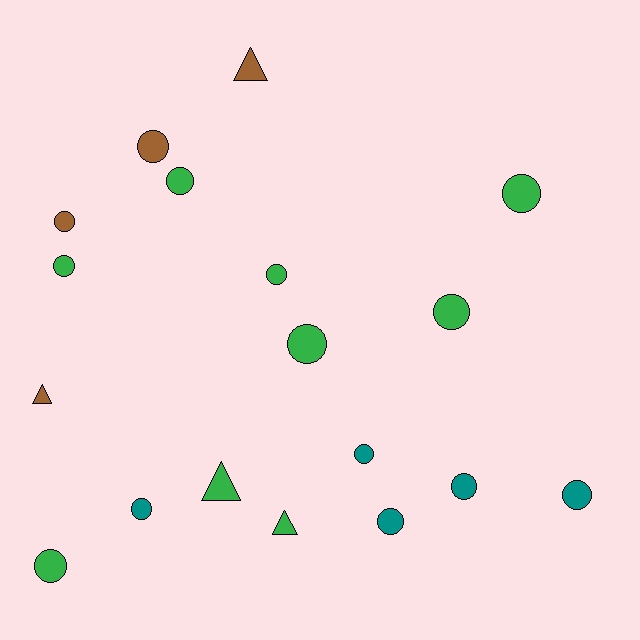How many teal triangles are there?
There are no teal triangles.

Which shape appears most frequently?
Circle, with 14 objects.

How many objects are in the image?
There are 18 objects.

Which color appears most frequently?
Green, with 9 objects.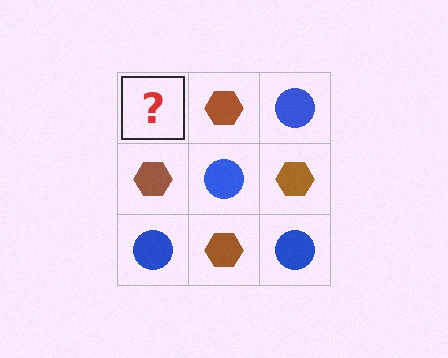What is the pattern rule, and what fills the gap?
The rule is that it alternates blue circle and brown hexagon in a checkerboard pattern. The gap should be filled with a blue circle.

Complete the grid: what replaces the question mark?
The question mark should be replaced with a blue circle.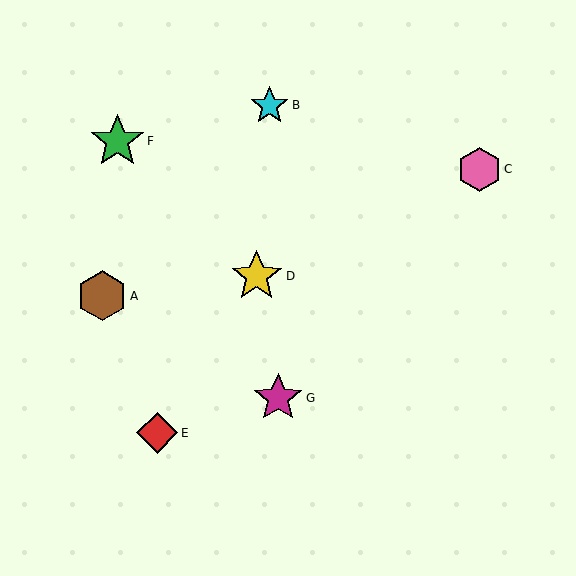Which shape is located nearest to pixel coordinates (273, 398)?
The magenta star (labeled G) at (278, 398) is nearest to that location.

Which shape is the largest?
The green star (labeled F) is the largest.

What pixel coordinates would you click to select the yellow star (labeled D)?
Click at (257, 276) to select the yellow star D.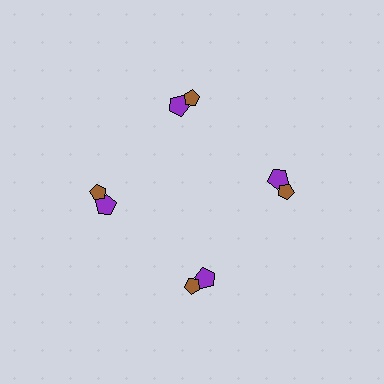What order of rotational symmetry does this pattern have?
This pattern has 4-fold rotational symmetry.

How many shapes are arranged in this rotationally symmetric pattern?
There are 8 shapes, arranged in 4 groups of 2.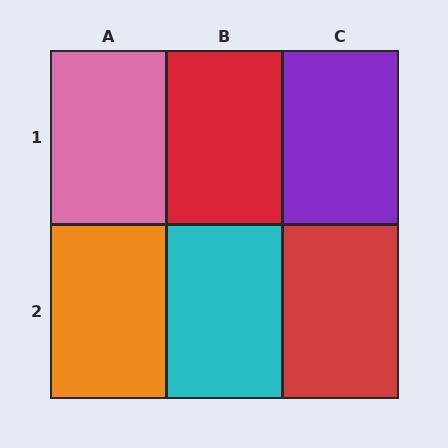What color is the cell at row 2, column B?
Cyan.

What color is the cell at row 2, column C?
Red.